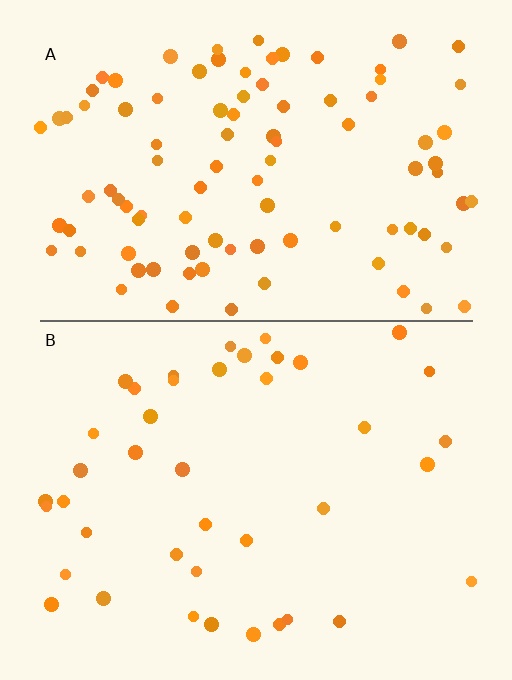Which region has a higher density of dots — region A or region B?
A (the top).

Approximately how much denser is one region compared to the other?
Approximately 2.3× — region A over region B.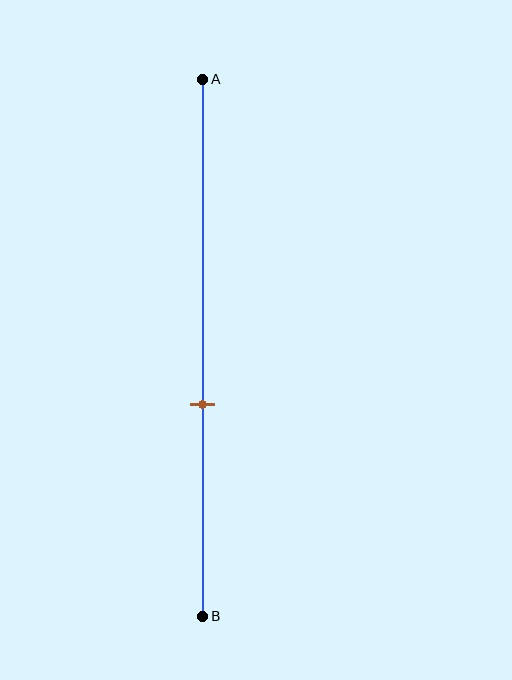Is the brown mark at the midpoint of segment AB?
No, the mark is at about 60% from A, not at the 50% midpoint.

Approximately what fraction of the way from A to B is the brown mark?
The brown mark is approximately 60% of the way from A to B.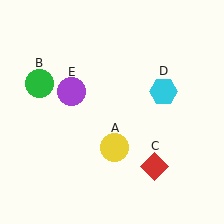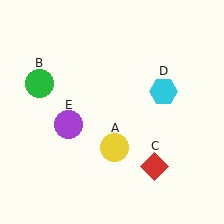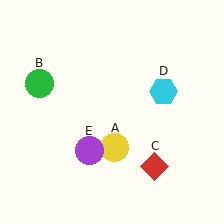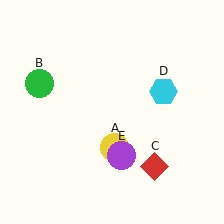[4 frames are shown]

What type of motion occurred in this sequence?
The purple circle (object E) rotated counterclockwise around the center of the scene.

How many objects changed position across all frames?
1 object changed position: purple circle (object E).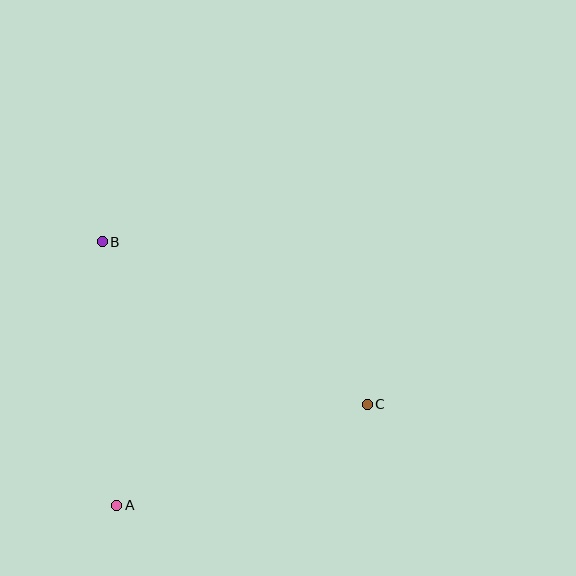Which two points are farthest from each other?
Points B and C are farthest from each other.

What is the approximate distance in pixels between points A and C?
The distance between A and C is approximately 270 pixels.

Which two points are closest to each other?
Points A and B are closest to each other.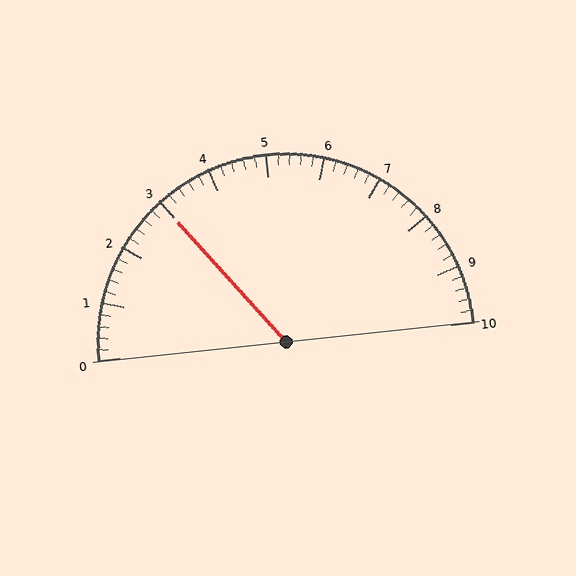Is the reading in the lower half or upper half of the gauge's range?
The reading is in the lower half of the range (0 to 10).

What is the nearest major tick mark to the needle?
The nearest major tick mark is 3.